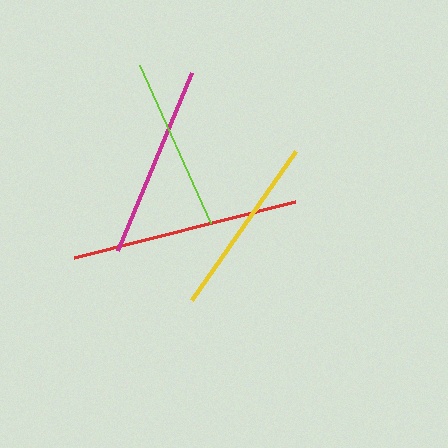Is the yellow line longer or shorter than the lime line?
The yellow line is longer than the lime line.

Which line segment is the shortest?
The lime line is the shortest at approximately 173 pixels.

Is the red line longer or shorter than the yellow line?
The red line is longer than the yellow line.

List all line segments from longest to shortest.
From longest to shortest: red, magenta, yellow, lime.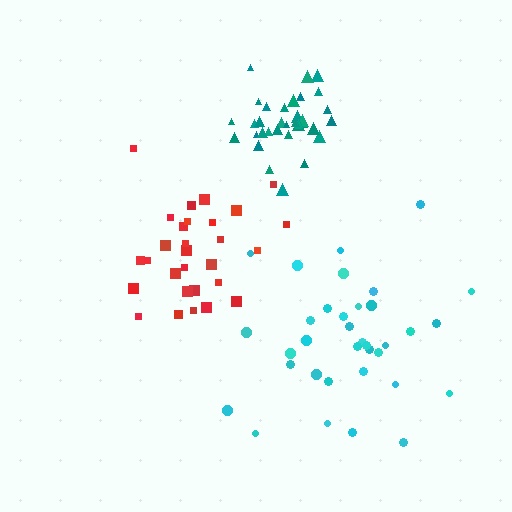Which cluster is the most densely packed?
Teal.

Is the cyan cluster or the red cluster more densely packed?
Red.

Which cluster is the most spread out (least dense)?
Cyan.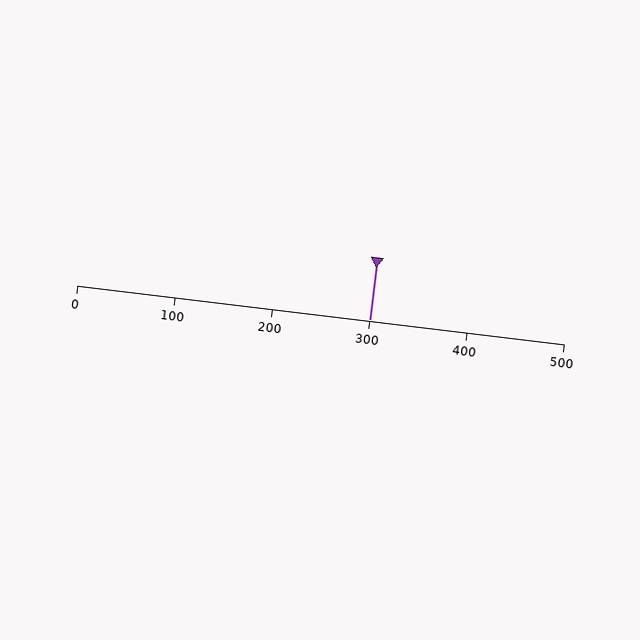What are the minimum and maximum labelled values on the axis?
The axis runs from 0 to 500.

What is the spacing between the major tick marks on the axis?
The major ticks are spaced 100 apart.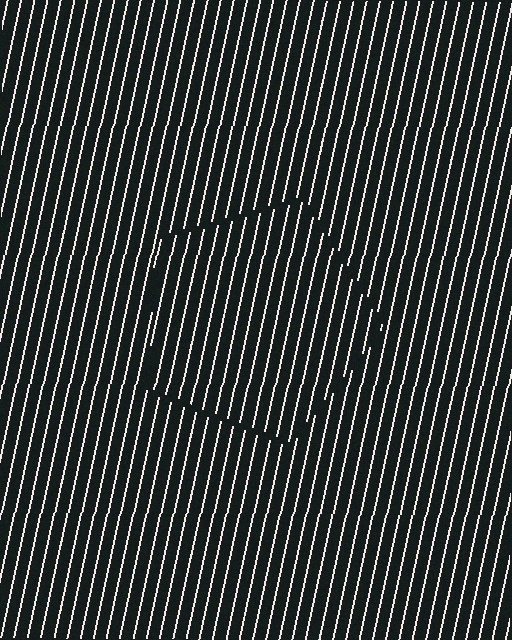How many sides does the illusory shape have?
5 sides — the line-ends trace a pentagon.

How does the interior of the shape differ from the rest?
The interior of the shape contains the same grating, shifted by half a period — the contour is defined by the phase discontinuity where line-ends from the inner and outer gratings abut.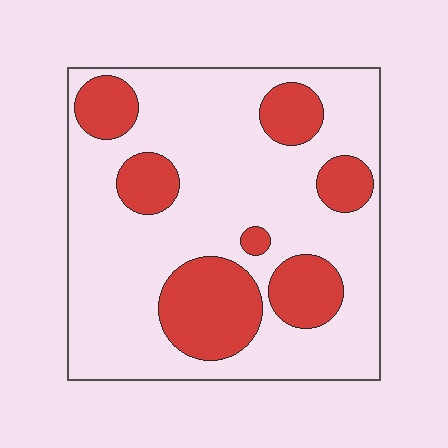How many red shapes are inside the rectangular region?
7.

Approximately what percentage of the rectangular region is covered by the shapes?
Approximately 25%.